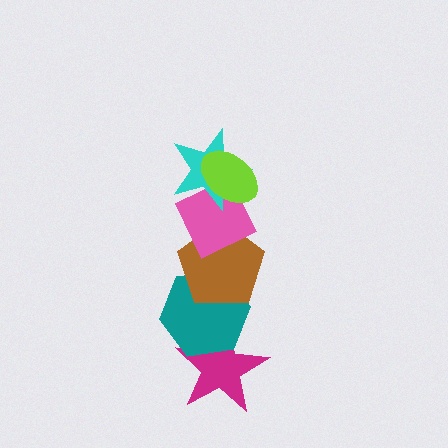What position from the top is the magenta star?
The magenta star is 6th from the top.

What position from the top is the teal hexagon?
The teal hexagon is 5th from the top.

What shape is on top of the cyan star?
The lime ellipse is on top of the cyan star.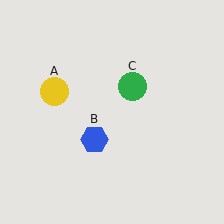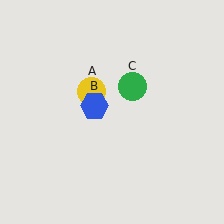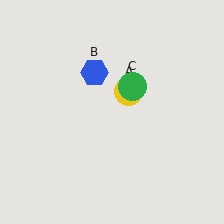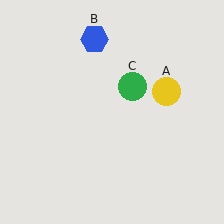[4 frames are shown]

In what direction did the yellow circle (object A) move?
The yellow circle (object A) moved right.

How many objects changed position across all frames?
2 objects changed position: yellow circle (object A), blue hexagon (object B).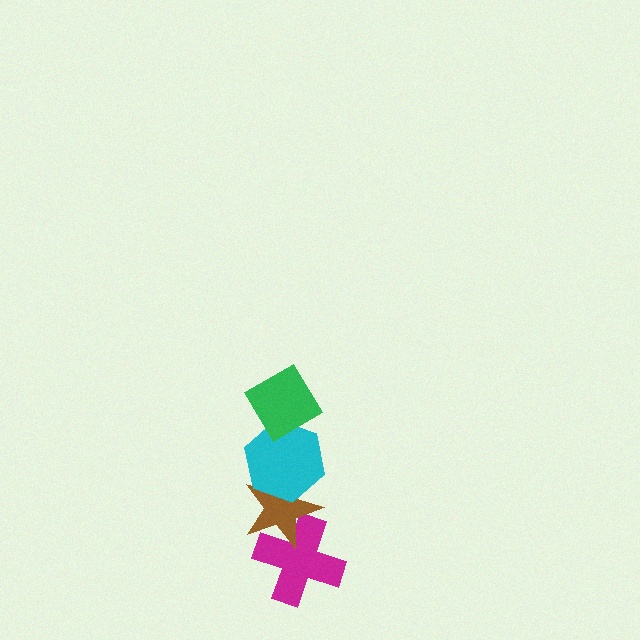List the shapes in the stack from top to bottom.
From top to bottom: the green diamond, the cyan hexagon, the brown star, the magenta cross.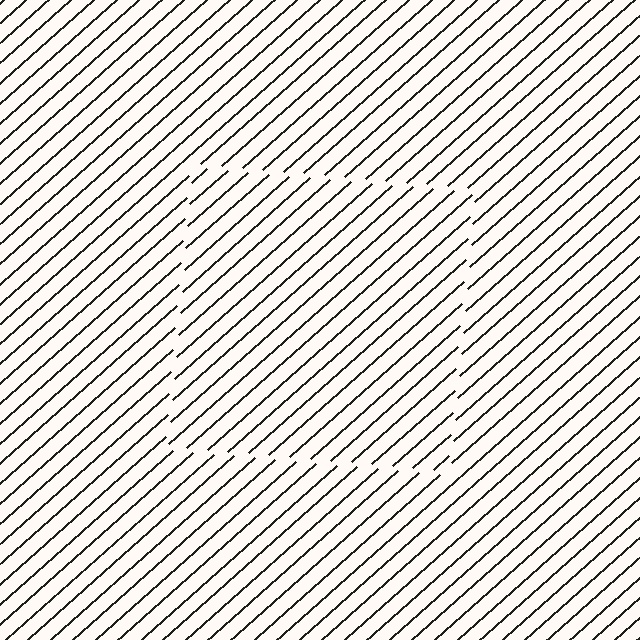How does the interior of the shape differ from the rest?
The interior of the shape contains the same grating, shifted by half a period — the contour is defined by the phase discontinuity where line-ends from the inner and outer gratings abut.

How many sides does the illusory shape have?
4 sides — the line-ends trace a square.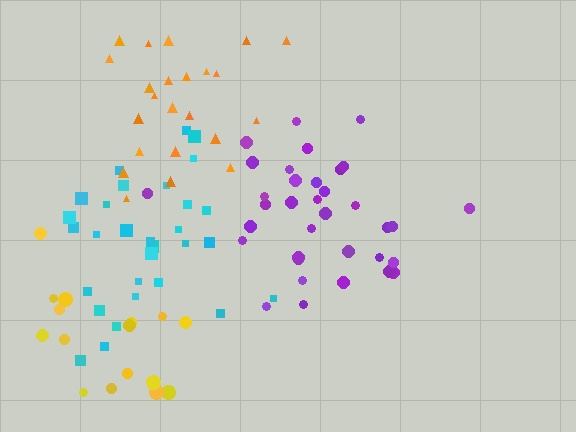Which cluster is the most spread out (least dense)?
Yellow.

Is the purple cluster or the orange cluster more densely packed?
Purple.